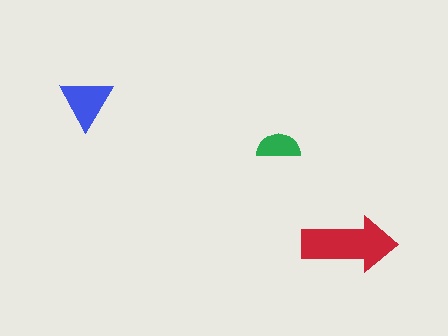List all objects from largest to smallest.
The red arrow, the blue triangle, the green semicircle.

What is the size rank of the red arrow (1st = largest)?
1st.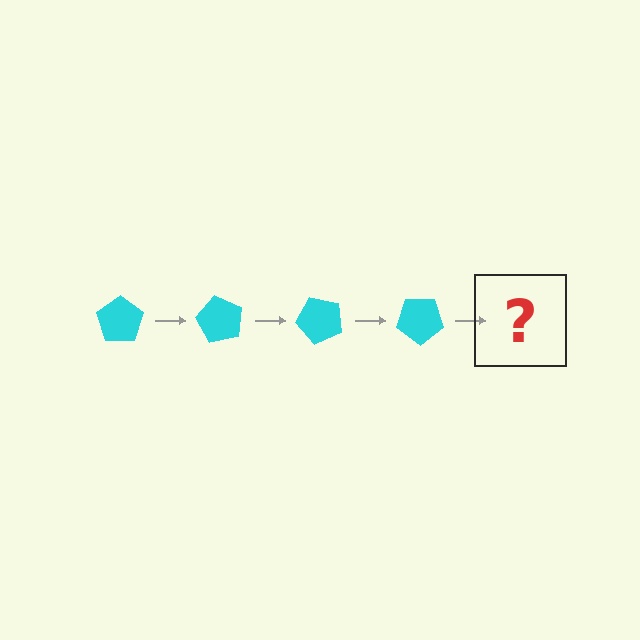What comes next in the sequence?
The next element should be a cyan pentagon rotated 240 degrees.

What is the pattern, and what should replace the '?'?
The pattern is that the pentagon rotates 60 degrees each step. The '?' should be a cyan pentagon rotated 240 degrees.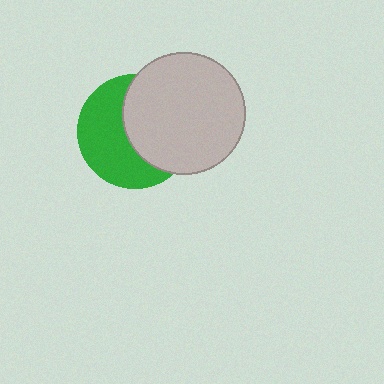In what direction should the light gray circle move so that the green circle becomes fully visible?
The light gray circle should move right. That is the shortest direction to clear the overlap and leave the green circle fully visible.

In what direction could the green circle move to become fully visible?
The green circle could move left. That would shift it out from behind the light gray circle entirely.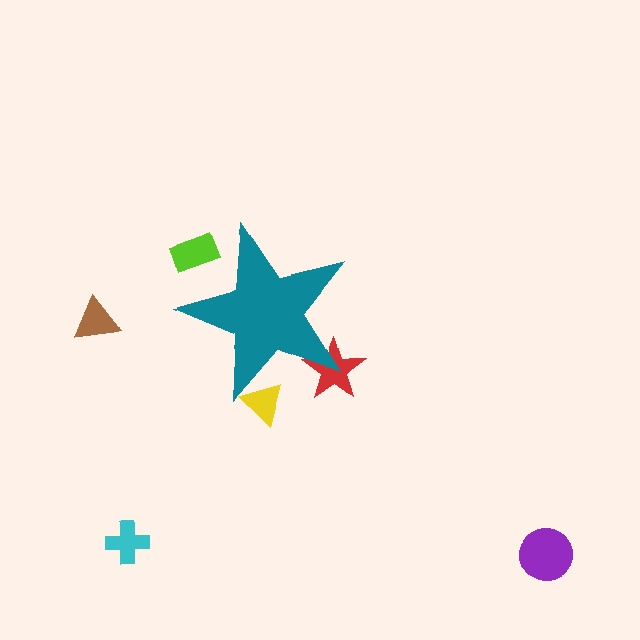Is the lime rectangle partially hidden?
Yes, the lime rectangle is partially hidden behind the teal star.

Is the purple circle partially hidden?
No, the purple circle is fully visible.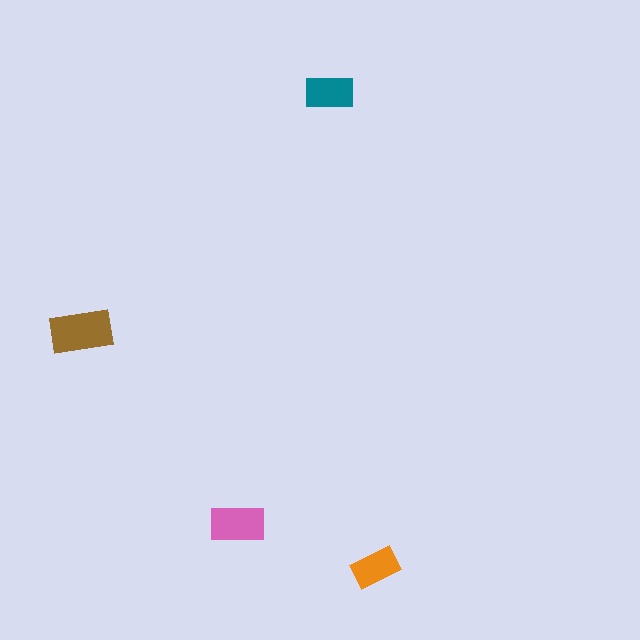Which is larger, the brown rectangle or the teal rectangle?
The brown one.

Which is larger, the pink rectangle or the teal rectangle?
The pink one.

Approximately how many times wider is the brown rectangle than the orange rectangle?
About 1.5 times wider.